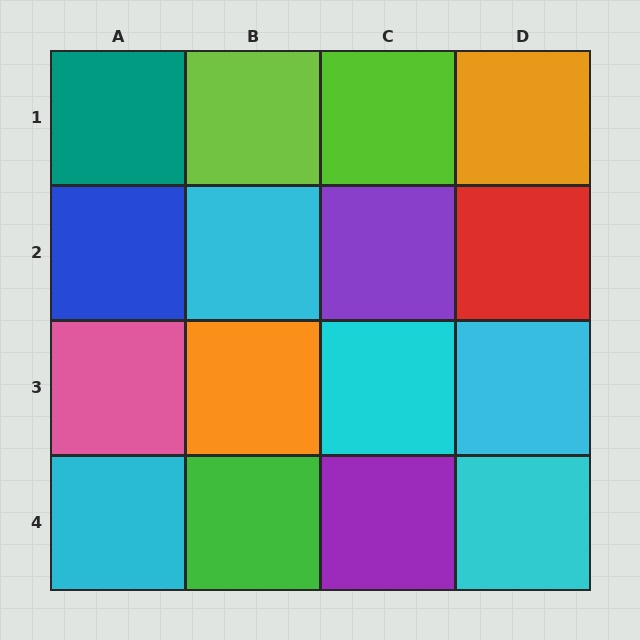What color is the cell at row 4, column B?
Green.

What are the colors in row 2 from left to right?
Blue, cyan, purple, red.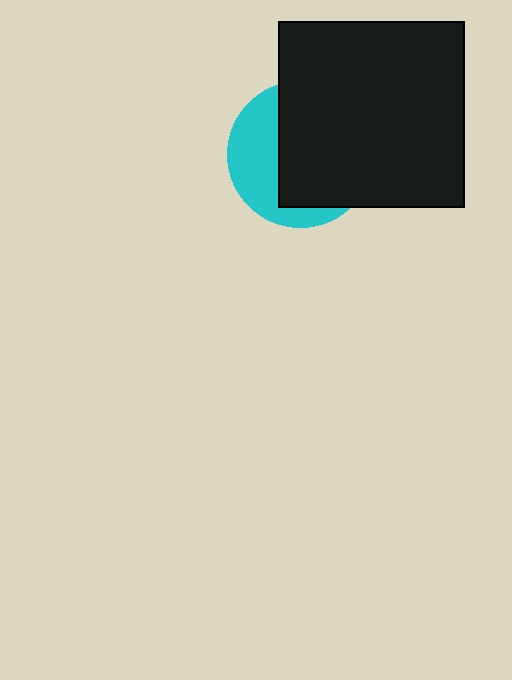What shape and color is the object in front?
The object in front is a black square.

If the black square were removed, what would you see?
You would see the complete cyan circle.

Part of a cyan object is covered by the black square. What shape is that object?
It is a circle.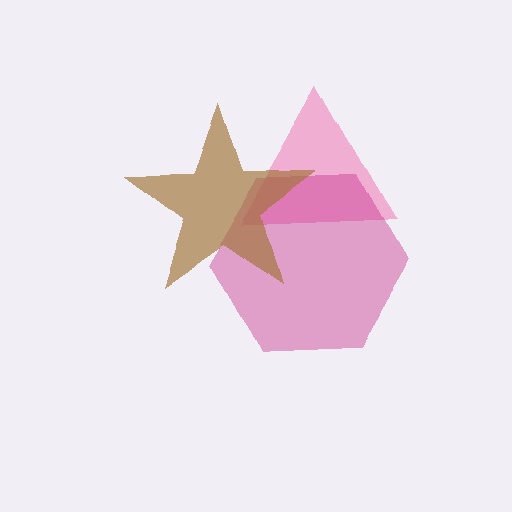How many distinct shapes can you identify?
There are 3 distinct shapes: a pink triangle, a magenta hexagon, a brown star.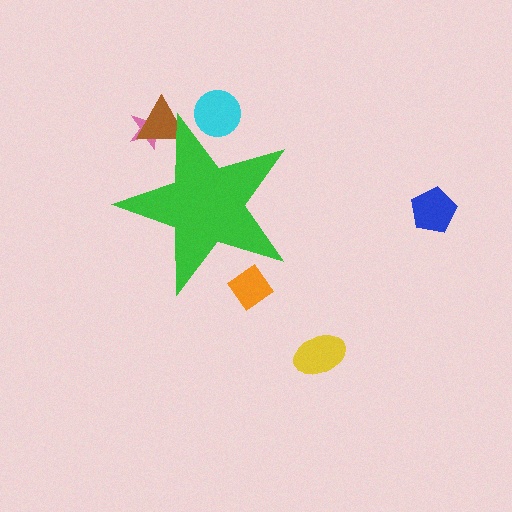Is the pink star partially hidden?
Yes, the pink star is partially hidden behind the green star.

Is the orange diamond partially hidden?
Yes, the orange diamond is partially hidden behind the green star.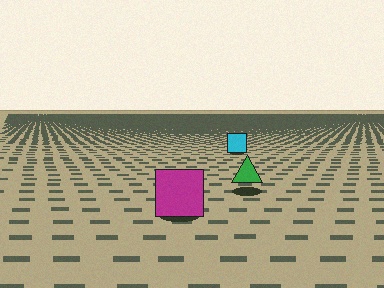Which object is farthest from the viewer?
The cyan square is farthest from the viewer. It appears smaller and the ground texture around it is denser.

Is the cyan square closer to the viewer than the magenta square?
No. The magenta square is closer — you can tell from the texture gradient: the ground texture is coarser near it.